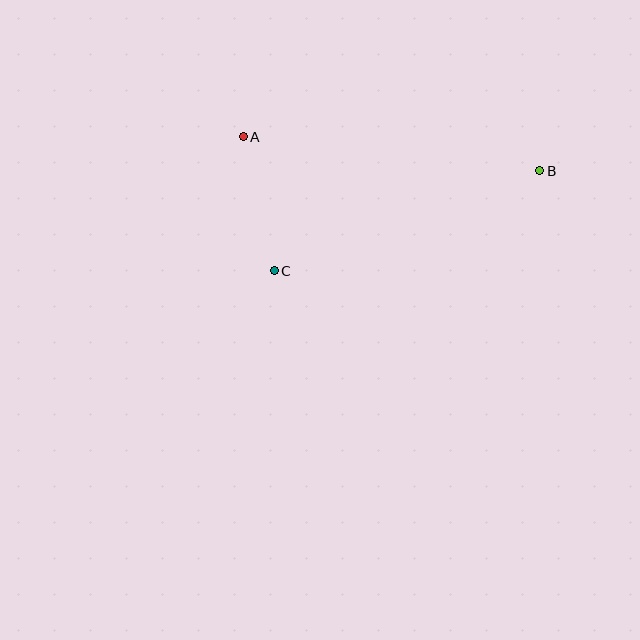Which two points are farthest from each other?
Points A and B are farthest from each other.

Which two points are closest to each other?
Points A and C are closest to each other.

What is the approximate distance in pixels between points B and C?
The distance between B and C is approximately 284 pixels.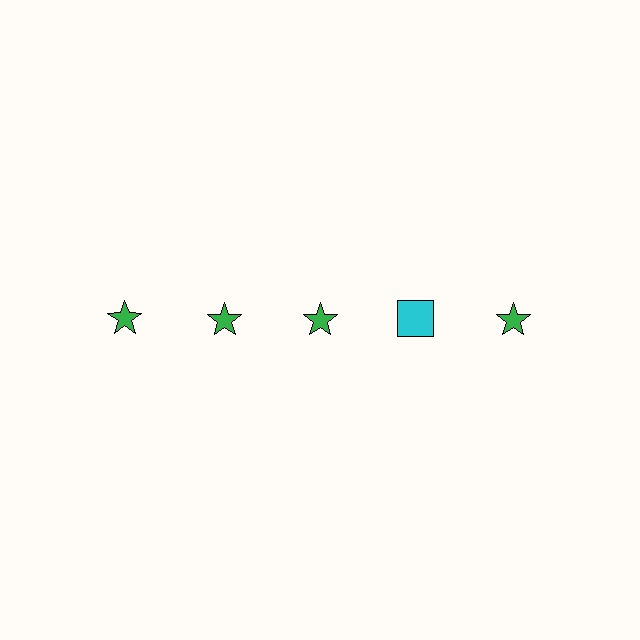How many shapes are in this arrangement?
There are 5 shapes arranged in a grid pattern.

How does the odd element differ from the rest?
It differs in both color (cyan instead of green) and shape (square instead of star).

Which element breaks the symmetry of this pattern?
The cyan square in the top row, second from right column breaks the symmetry. All other shapes are green stars.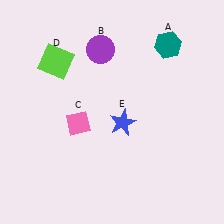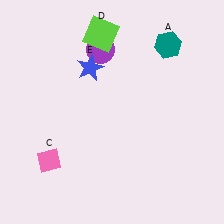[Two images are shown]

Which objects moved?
The objects that moved are: the pink diamond (C), the lime square (D), the blue star (E).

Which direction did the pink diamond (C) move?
The pink diamond (C) moved down.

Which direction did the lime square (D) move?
The lime square (D) moved right.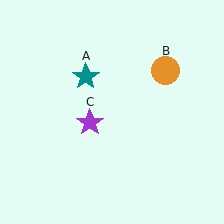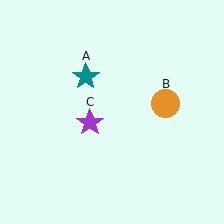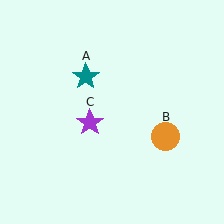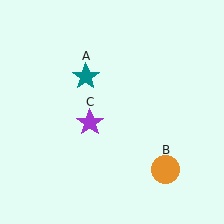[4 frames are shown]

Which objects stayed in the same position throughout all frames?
Teal star (object A) and purple star (object C) remained stationary.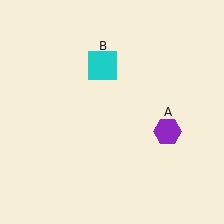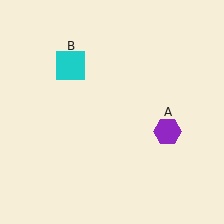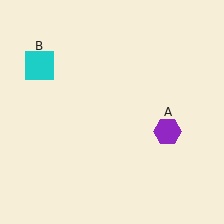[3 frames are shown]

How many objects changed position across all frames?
1 object changed position: cyan square (object B).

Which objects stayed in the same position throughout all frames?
Purple hexagon (object A) remained stationary.